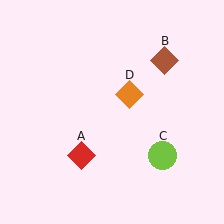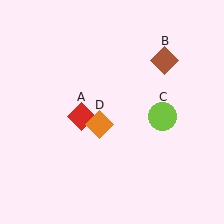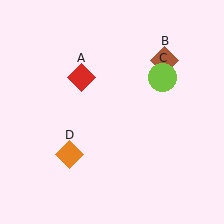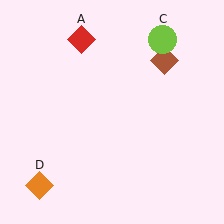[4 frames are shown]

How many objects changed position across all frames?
3 objects changed position: red diamond (object A), lime circle (object C), orange diamond (object D).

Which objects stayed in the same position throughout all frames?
Brown diamond (object B) remained stationary.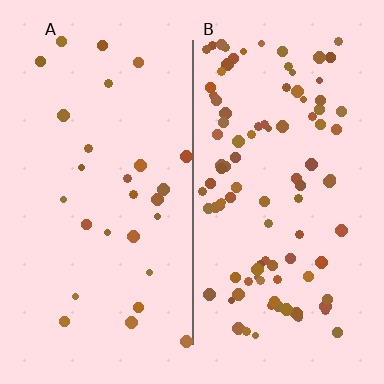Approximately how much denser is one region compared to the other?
Approximately 3.5× — region B over region A.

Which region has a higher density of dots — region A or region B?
B (the right).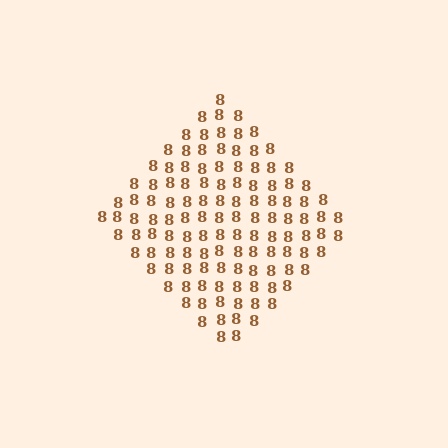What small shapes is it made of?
It is made of small digit 8's.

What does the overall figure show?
The overall figure shows a diamond.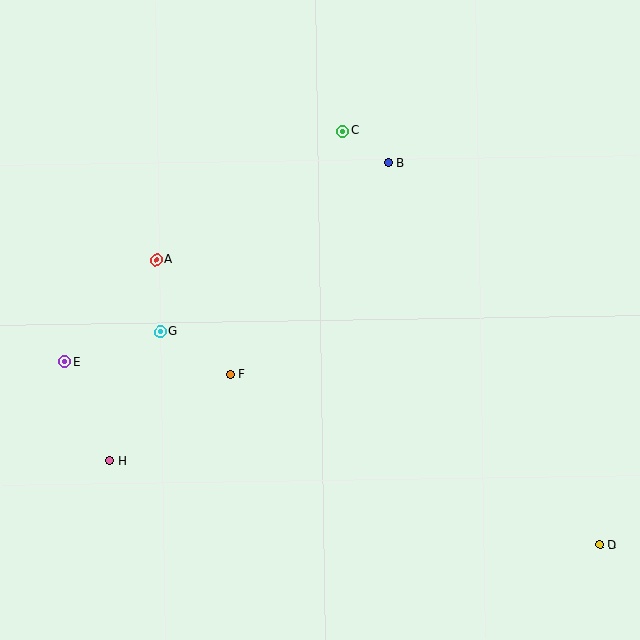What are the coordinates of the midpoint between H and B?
The midpoint between H and B is at (249, 312).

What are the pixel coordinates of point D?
Point D is at (600, 544).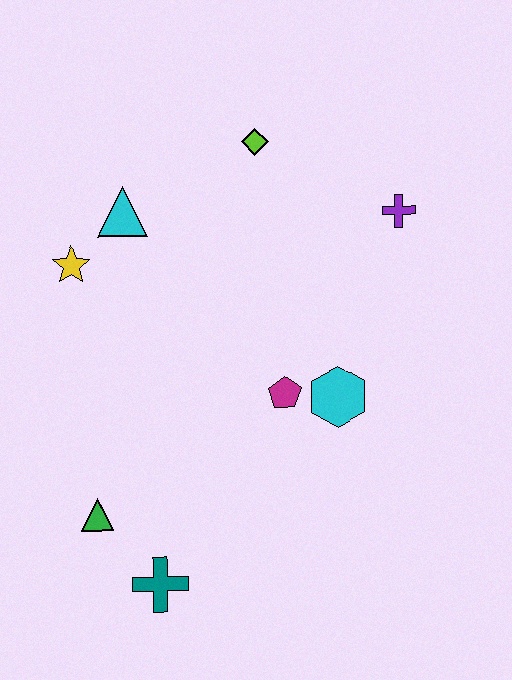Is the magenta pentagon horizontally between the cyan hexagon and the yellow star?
Yes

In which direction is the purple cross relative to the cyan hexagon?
The purple cross is above the cyan hexagon.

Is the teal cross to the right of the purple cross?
No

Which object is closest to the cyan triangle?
The yellow star is closest to the cyan triangle.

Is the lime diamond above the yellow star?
Yes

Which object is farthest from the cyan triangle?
The teal cross is farthest from the cyan triangle.